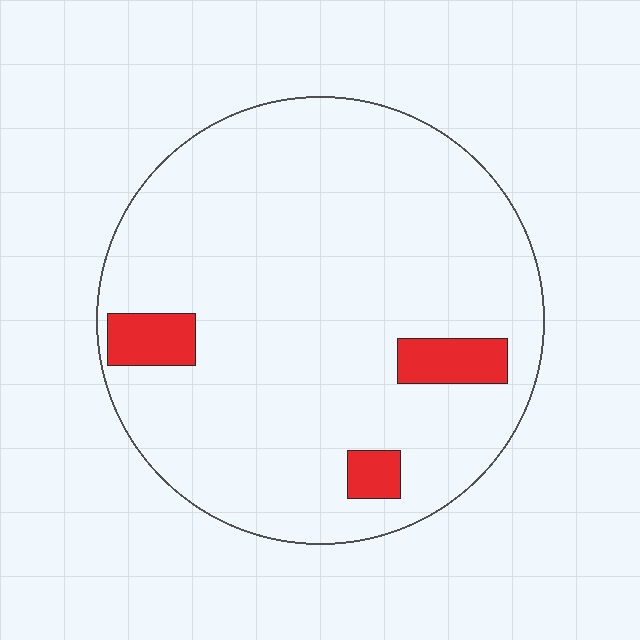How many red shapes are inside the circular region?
3.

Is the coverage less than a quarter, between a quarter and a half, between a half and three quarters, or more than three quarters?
Less than a quarter.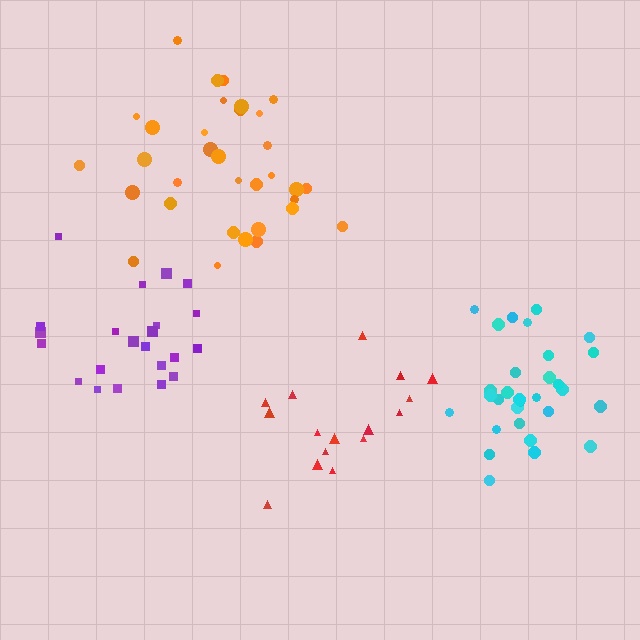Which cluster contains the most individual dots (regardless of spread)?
Orange (33).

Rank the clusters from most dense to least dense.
cyan, purple, orange, red.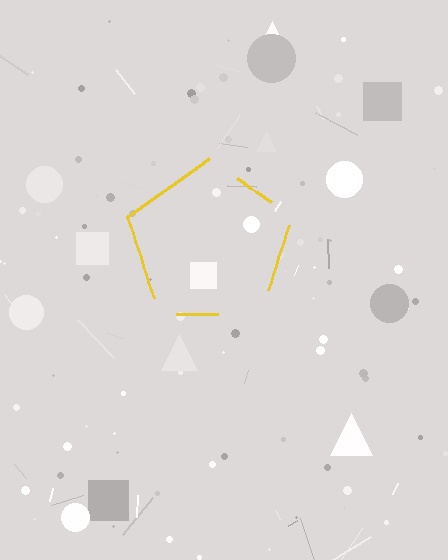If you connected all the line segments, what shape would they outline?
They would outline a pentagon.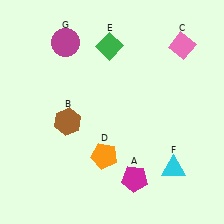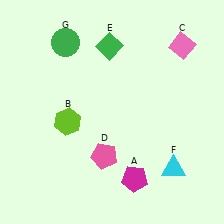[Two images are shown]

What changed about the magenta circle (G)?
In Image 1, G is magenta. In Image 2, it changed to green.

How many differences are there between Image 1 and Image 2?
There are 3 differences between the two images.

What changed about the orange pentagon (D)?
In Image 1, D is orange. In Image 2, it changed to pink.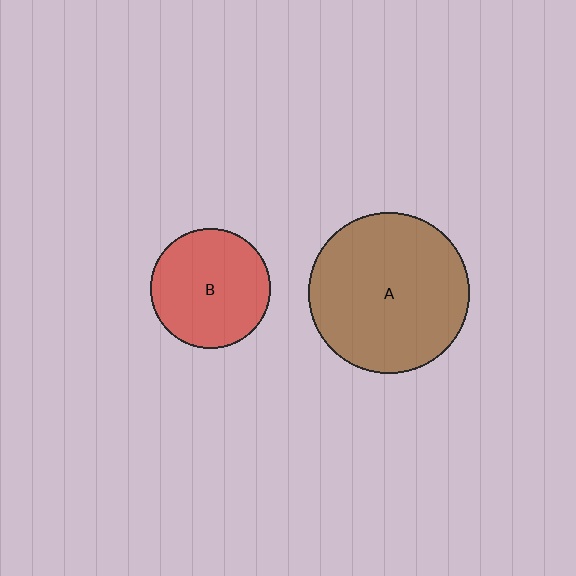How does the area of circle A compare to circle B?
Approximately 1.8 times.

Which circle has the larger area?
Circle A (brown).